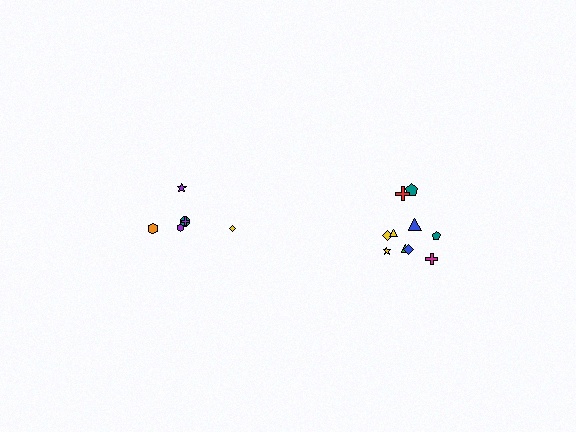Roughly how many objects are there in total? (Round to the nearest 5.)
Roughly 15 objects in total.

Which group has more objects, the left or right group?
The right group.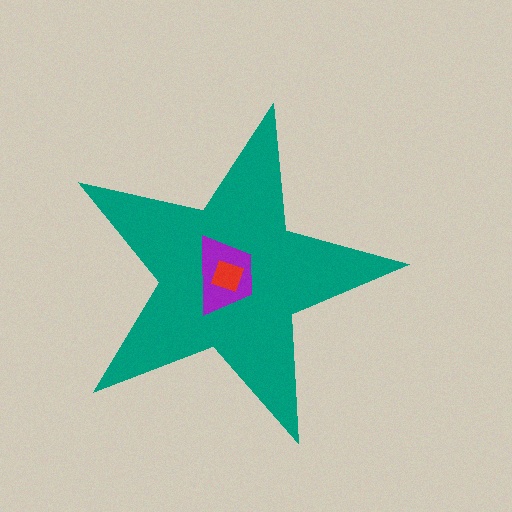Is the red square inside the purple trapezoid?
Yes.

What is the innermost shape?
The red square.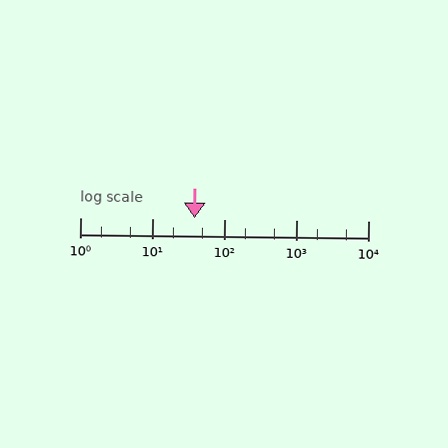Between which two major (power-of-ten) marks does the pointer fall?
The pointer is between 10 and 100.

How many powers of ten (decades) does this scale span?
The scale spans 4 decades, from 1 to 10000.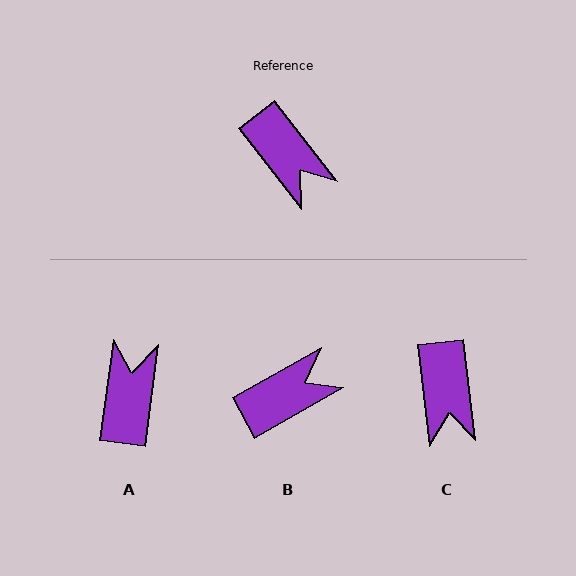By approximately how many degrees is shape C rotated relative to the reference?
Approximately 31 degrees clockwise.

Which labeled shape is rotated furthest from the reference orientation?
A, about 135 degrees away.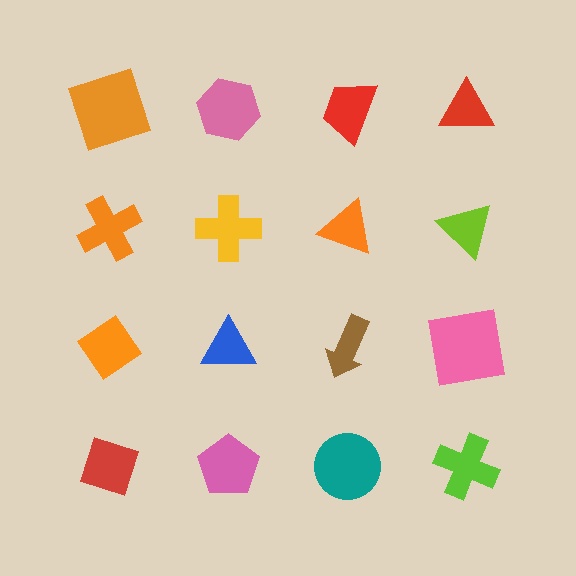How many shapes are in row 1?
4 shapes.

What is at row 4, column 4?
A lime cross.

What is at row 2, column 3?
An orange triangle.